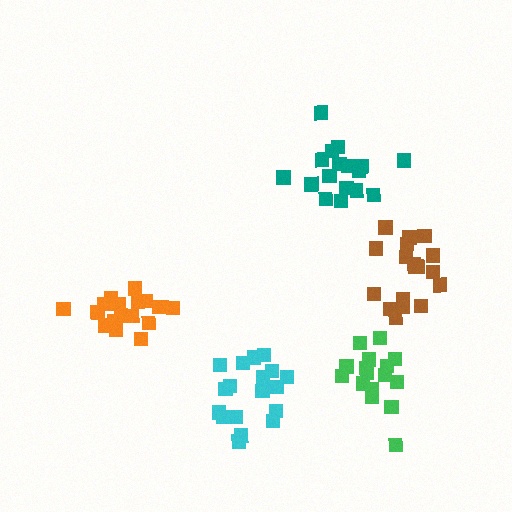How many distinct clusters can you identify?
There are 5 distinct clusters.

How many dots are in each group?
Group 1: 18 dots, Group 2: 19 dots, Group 3: 18 dots, Group 4: 18 dots, Group 5: 16 dots (89 total).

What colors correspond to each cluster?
The clusters are colored: cyan, brown, teal, orange, green.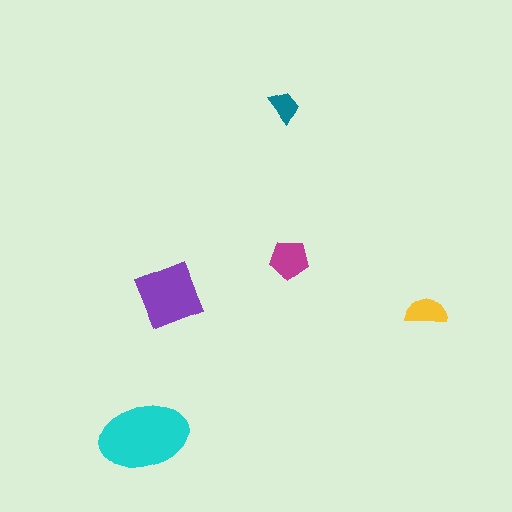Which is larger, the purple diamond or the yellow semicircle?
The purple diamond.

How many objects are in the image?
There are 5 objects in the image.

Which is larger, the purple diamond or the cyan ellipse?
The cyan ellipse.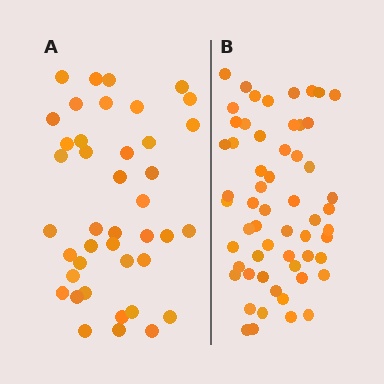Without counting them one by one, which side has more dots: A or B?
Region B (the right region) has more dots.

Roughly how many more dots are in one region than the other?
Region B has approximately 15 more dots than region A.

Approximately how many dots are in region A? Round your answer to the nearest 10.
About 40 dots. (The exact count is 41, which rounds to 40.)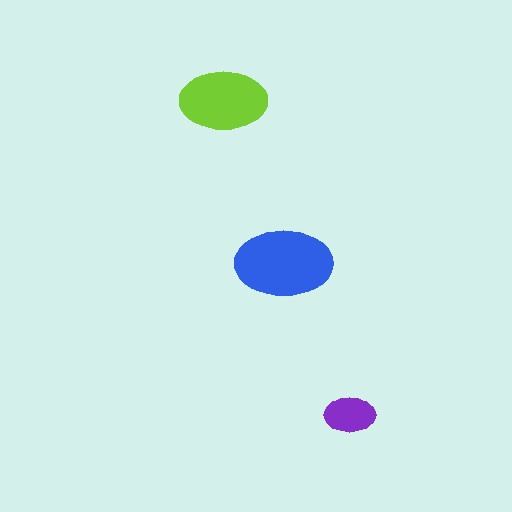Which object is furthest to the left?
The lime ellipse is leftmost.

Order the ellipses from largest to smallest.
the blue one, the lime one, the purple one.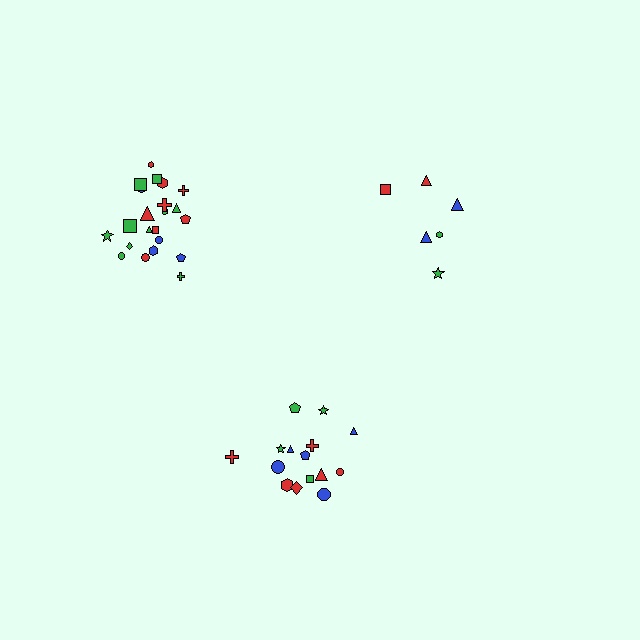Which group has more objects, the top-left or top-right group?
The top-left group.